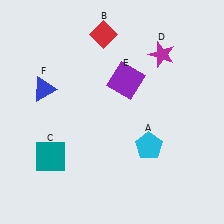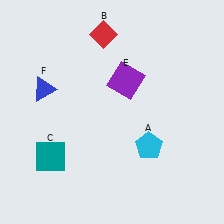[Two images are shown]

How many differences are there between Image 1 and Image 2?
There is 1 difference between the two images.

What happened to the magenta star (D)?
The magenta star (D) was removed in Image 2. It was in the top-right area of Image 1.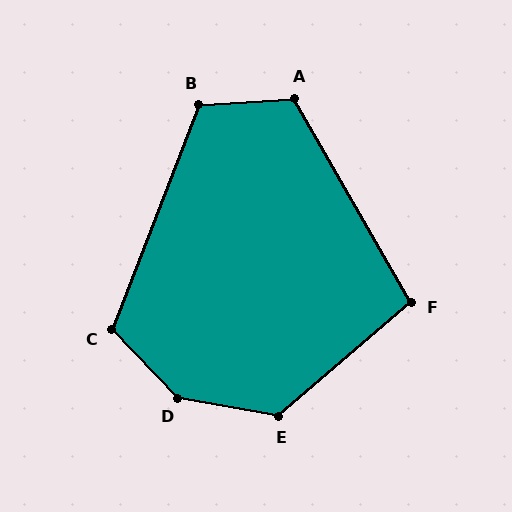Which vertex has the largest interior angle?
D, at approximately 144 degrees.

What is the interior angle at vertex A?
Approximately 116 degrees (obtuse).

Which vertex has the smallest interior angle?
F, at approximately 101 degrees.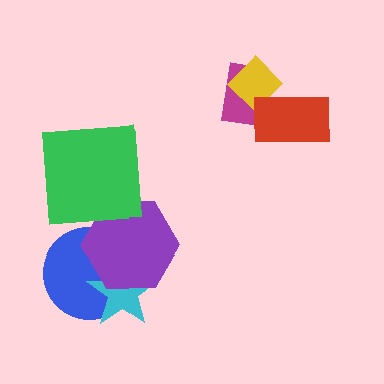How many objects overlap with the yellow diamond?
2 objects overlap with the yellow diamond.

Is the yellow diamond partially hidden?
Yes, it is partially covered by another shape.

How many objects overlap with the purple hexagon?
3 objects overlap with the purple hexagon.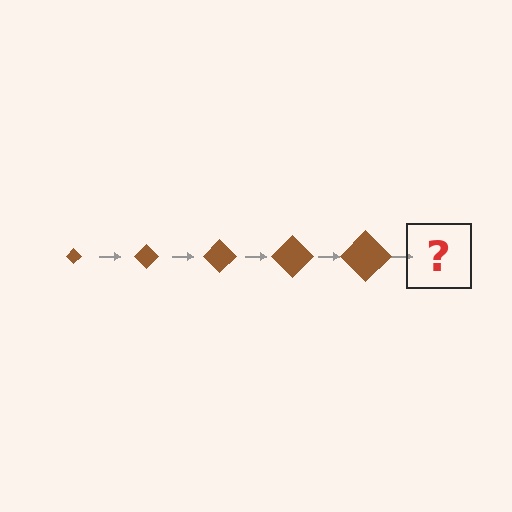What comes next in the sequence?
The next element should be a brown diamond, larger than the previous one.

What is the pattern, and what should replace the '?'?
The pattern is that the diamond gets progressively larger each step. The '?' should be a brown diamond, larger than the previous one.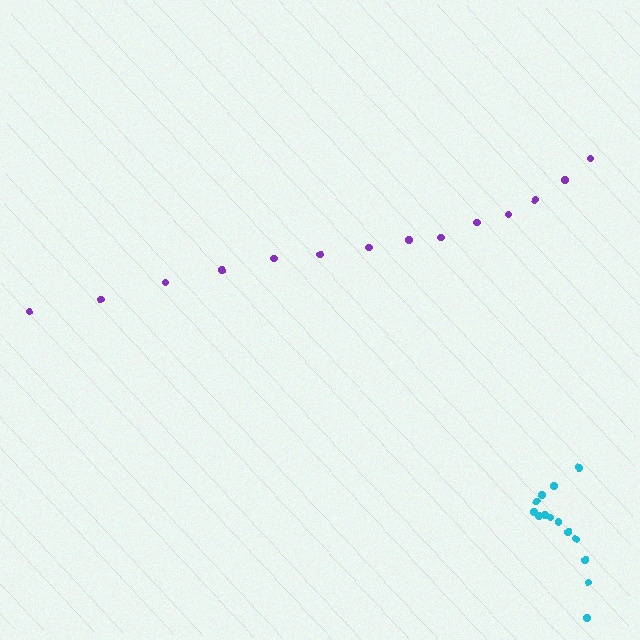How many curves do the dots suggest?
There are 2 distinct paths.